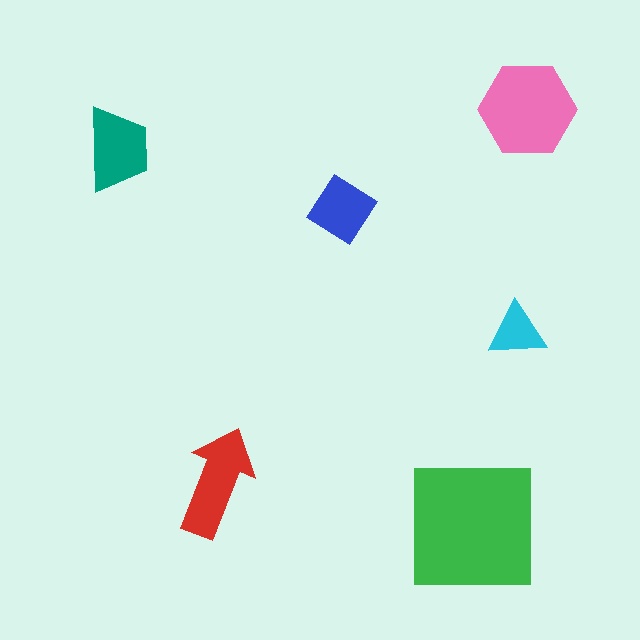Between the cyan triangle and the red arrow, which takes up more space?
The red arrow.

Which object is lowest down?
The green square is bottommost.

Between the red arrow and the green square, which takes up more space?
The green square.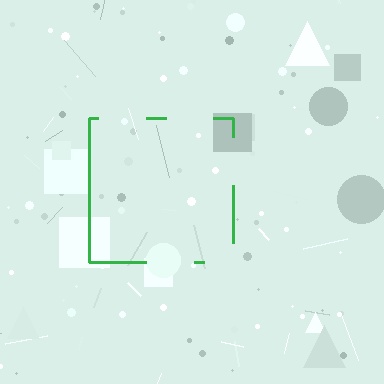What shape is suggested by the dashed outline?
The dashed outline suggests a square.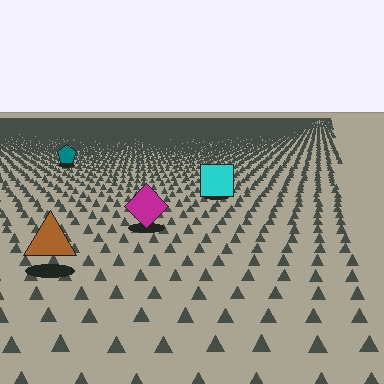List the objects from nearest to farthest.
From nearest to farthest: the brown triangle, the magenta diamond, the cyan square, the teal pentagon.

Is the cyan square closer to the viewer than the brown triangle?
No. The brown triangle is closer — you can tell from the texture gradient: the ground texture is coarser near it.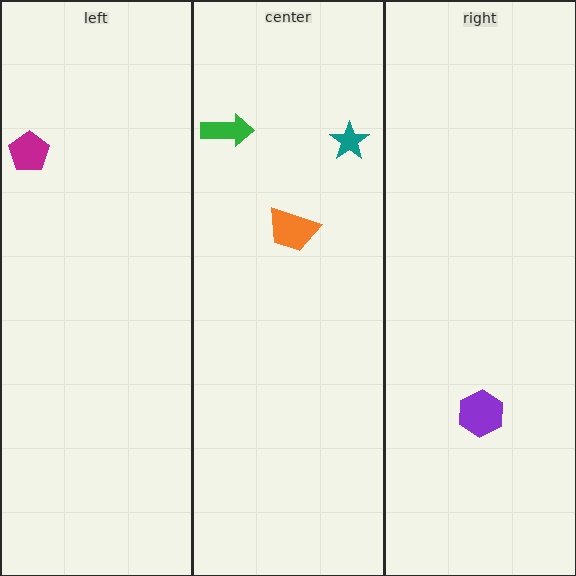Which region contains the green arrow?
The center region.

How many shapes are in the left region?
1.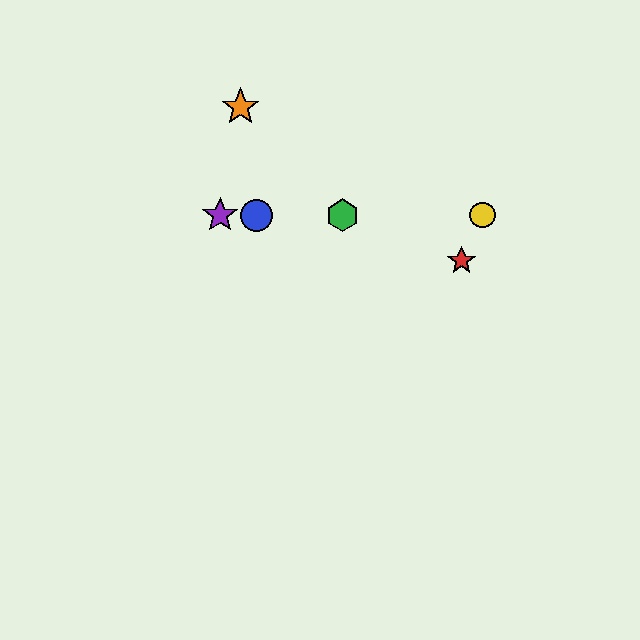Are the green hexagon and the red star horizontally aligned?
No, the green hexagon is at y≈215 and the red star is at y≈260.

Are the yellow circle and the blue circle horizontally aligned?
Yes, both are at y≈215.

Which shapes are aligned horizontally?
The blue circle, the green hexagon, the yellow circle, the purple star are aligned horizontally.